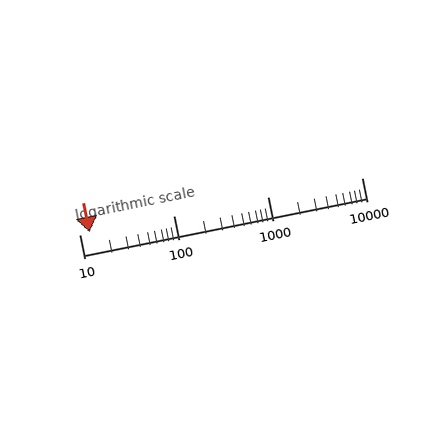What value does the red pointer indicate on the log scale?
The pointer indicates approximately 13.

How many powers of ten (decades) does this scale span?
The scale spans 3 decades, from 10 to 10000.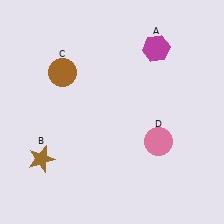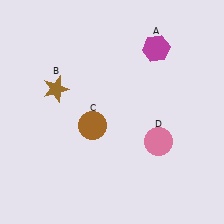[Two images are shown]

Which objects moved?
The objects that moved are: the brown star (B), the brown circle (C).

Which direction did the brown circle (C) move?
The brown circle (C) moved down.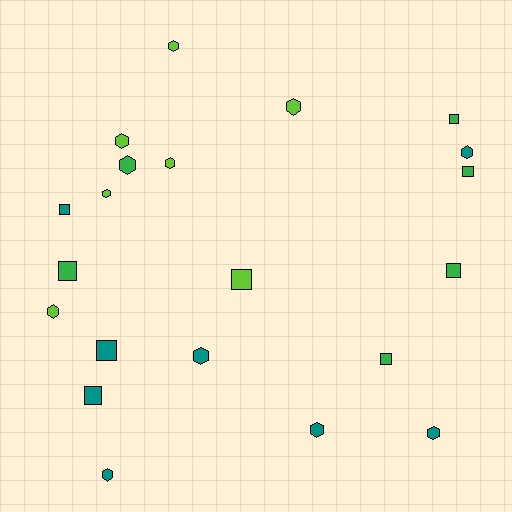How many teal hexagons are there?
There are 5 teal hexagons.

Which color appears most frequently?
Teal, with 8 objects.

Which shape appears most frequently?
Hexagon, with 12 objects.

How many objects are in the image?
There are 21 objects.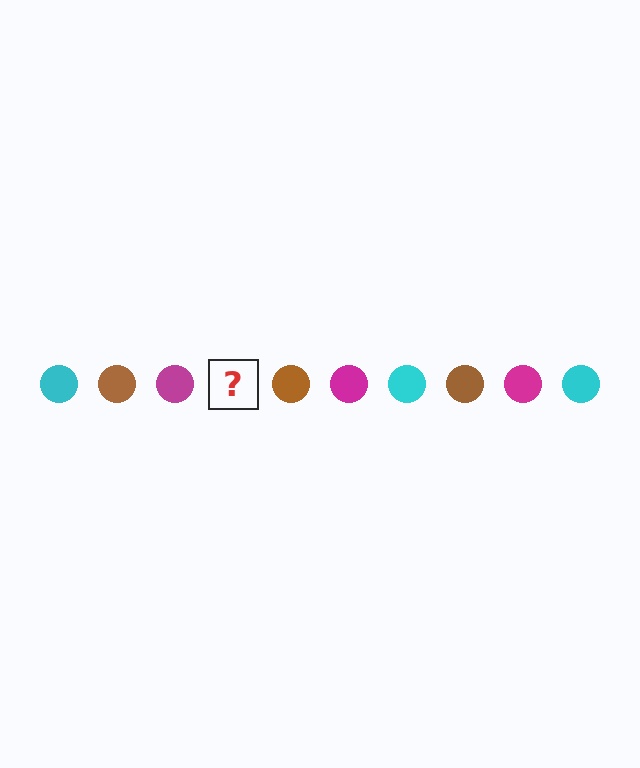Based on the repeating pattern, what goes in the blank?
The blank should be a cyan circle.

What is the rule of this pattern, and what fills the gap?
The rule is that the pattern cycles through cyan, brown, magenta circles. The gap should be filled with a cyan circle.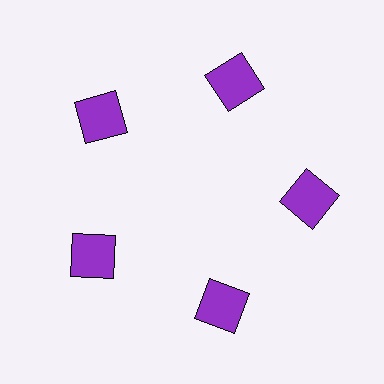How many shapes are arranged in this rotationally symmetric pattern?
There are 5 shapes, arranged in 5 groups of 1.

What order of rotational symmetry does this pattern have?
This pattern has 5-fold rotational symmetry.